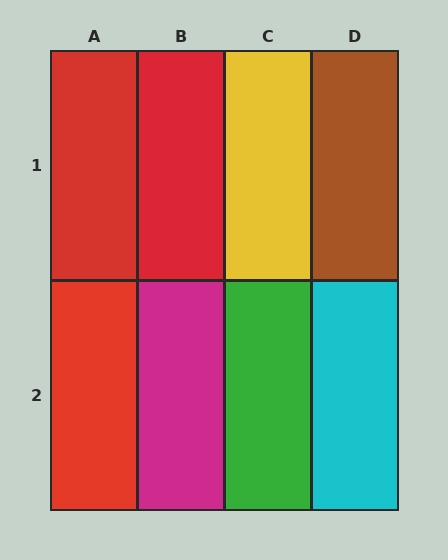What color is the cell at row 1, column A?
Red.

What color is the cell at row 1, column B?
Red.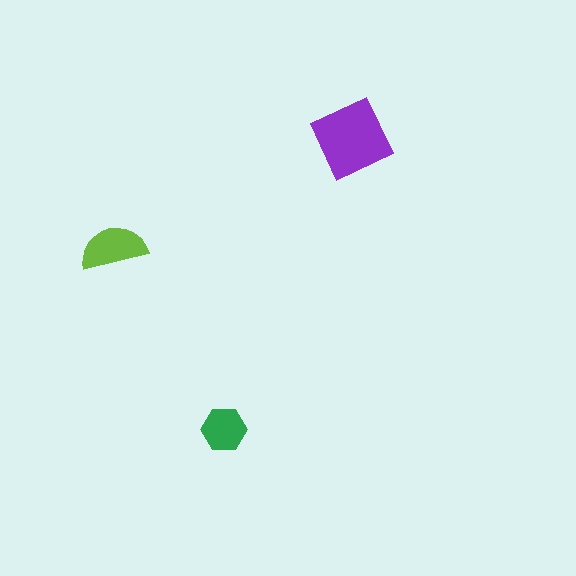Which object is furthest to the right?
The purple square is rightmost.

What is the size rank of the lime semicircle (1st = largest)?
2nd.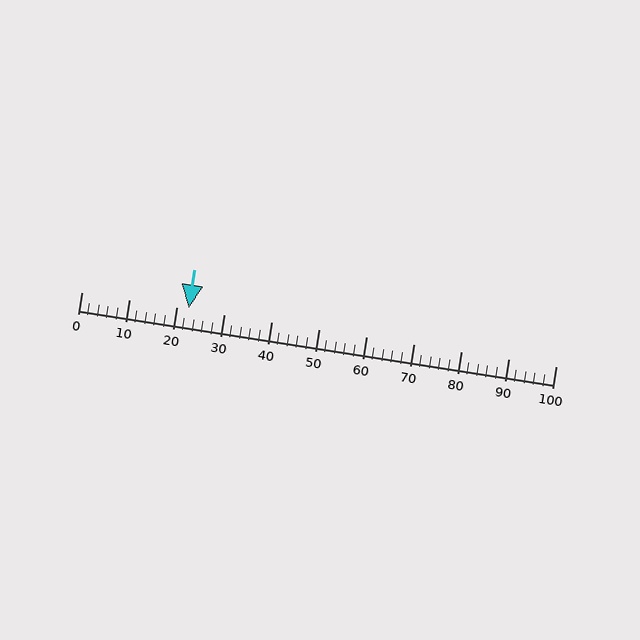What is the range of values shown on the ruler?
The ruler shows values from 0 to 100.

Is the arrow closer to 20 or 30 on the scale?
The arrow is closer to 20.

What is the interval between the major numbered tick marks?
The major tick marks are spaced 10 units apart.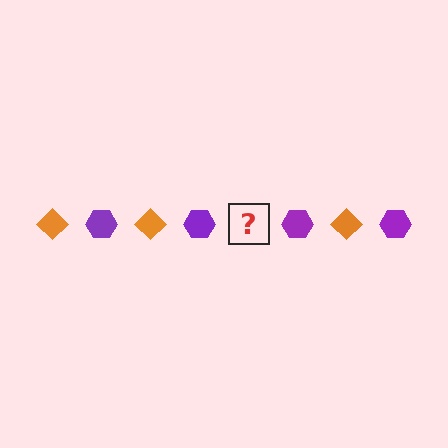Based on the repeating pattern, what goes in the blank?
The blank should be an orange diamond.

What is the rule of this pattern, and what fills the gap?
The rule is that the pattern alternates between orange diamond and purple hexagon. The gap should be filled with an orange diamond.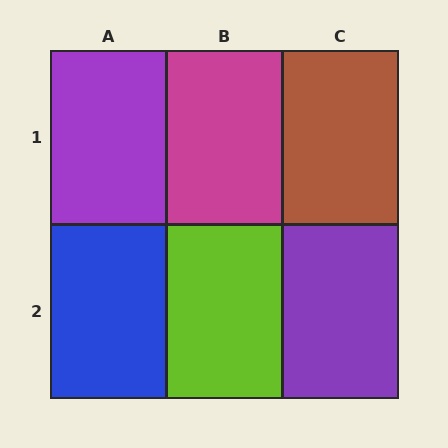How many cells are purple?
2 cells are purple.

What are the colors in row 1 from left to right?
Purple, magenta, brown.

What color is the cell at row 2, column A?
Blue.